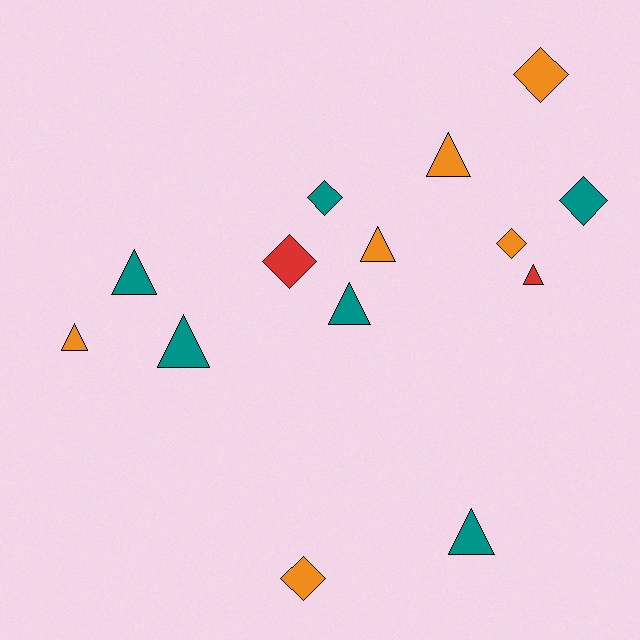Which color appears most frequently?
Teal, with 6 objects.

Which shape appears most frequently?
Triangle, with 8 objects.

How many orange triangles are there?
There are 3 orange triangles.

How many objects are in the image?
There are 14 objects.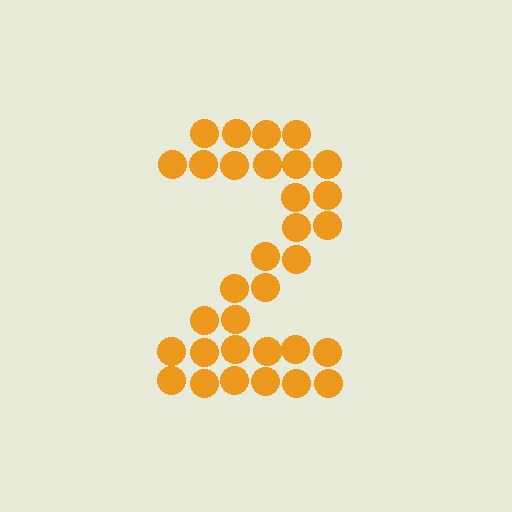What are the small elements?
The small elements are circles.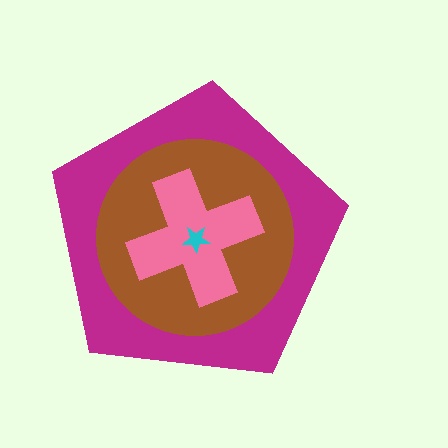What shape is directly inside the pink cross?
The cyan star.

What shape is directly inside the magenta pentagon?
The brown circle.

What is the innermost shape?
The cyan star.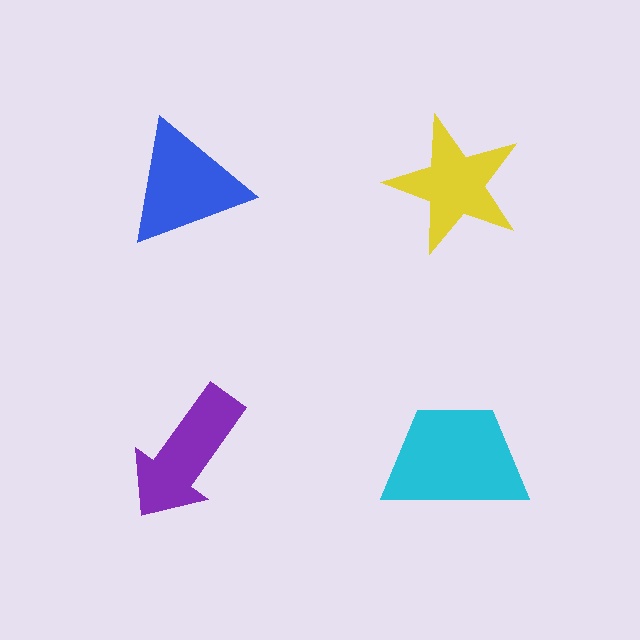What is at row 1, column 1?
A blue triangle.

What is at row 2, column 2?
A cyan trapezoid.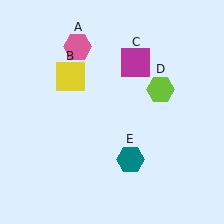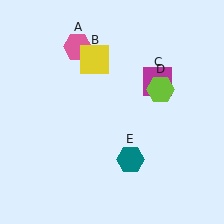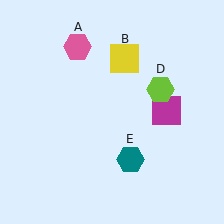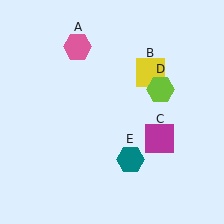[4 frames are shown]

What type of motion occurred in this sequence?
The yellow square (object B), magenta square (object C) rotated clockwise around the center of the scene.